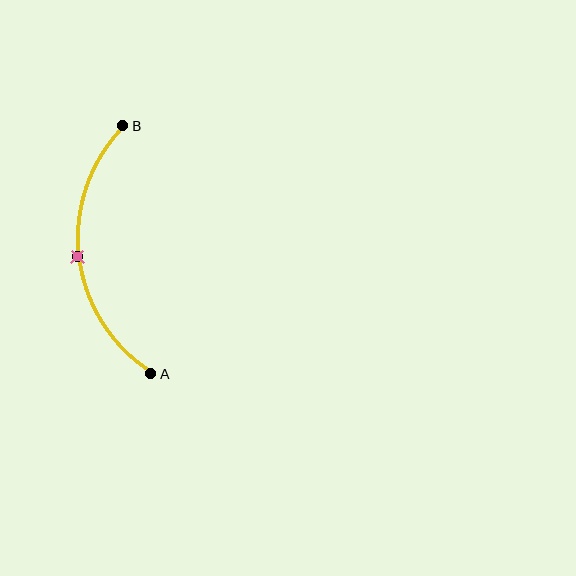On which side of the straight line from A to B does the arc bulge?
The arc bulges to the left of the straight line connecting A and B.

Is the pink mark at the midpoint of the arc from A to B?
Yes. The pink mark lies on the arc at equal arc-length from both A and B — it is the arc midpoint.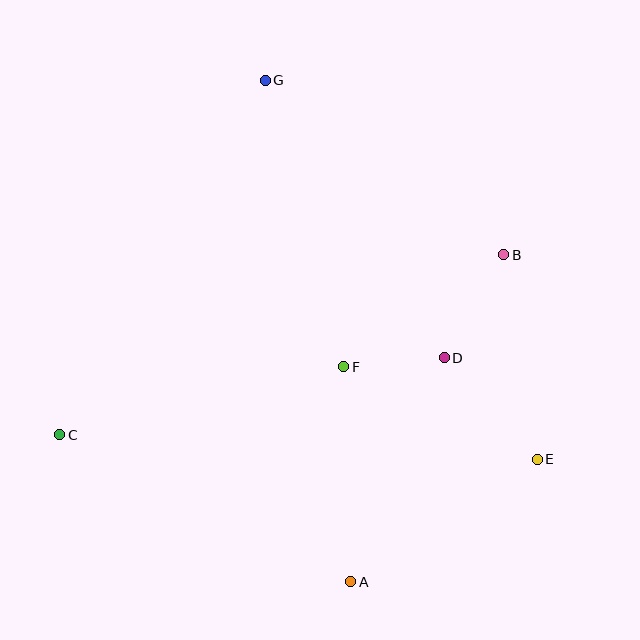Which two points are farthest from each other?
Points A and G are farthest from each other.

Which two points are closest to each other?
Points D and F are closest to each other.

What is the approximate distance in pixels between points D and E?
The distance between D and E is approximately 138 pixels.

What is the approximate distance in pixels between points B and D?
The distance between B and D is approximately 119 pixels.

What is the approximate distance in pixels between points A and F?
The distance between A and F is approximately 215 pixels.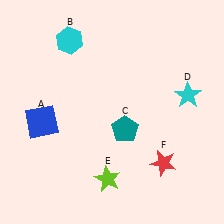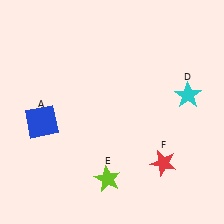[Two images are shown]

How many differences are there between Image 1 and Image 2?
There are 2 differences between the two images.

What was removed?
The teal pentagon (C), the cyan hexagon (B) were removed in Image 2.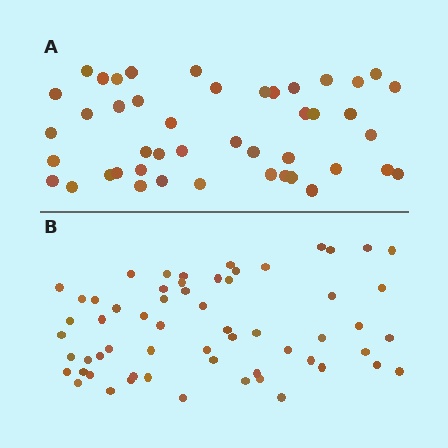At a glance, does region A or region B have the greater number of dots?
Region B (the bottom region) has more dots.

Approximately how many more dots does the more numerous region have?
Region B has approximately 15 more dots than region A.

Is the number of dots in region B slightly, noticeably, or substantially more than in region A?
Region B has noticeably more, but not dramatically so. The ratio is roughly 1.3 to 1.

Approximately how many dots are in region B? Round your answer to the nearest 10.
About 60 dots.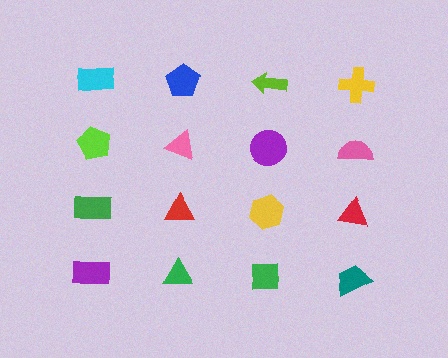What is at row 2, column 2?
A pink triangle.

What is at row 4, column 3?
A green square.